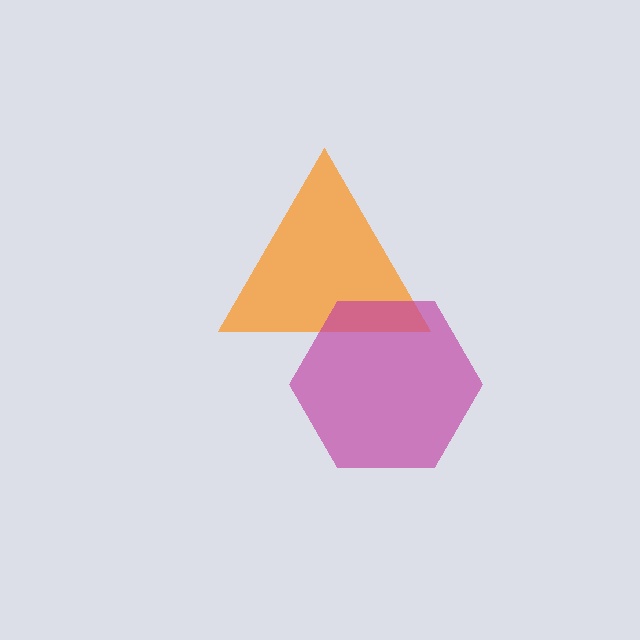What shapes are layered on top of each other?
The layered shapes are: an orange triangle, a magenta hexagon.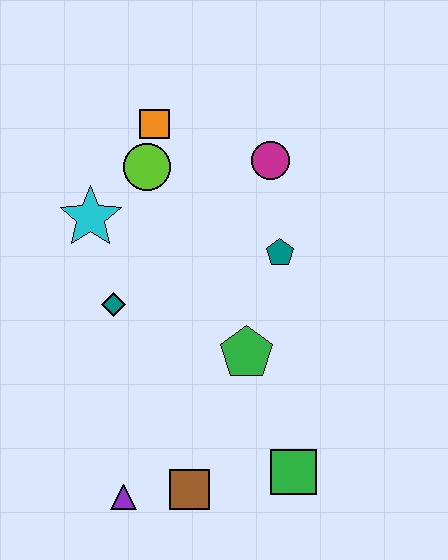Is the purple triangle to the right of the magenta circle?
No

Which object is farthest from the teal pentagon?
The purple triangle is farthest from the teal pentagon.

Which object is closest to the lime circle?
The orange square is closest to the lime circle.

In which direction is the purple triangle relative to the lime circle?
The purple triangle is below the lime circle.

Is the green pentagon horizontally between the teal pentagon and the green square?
No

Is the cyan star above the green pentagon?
Yes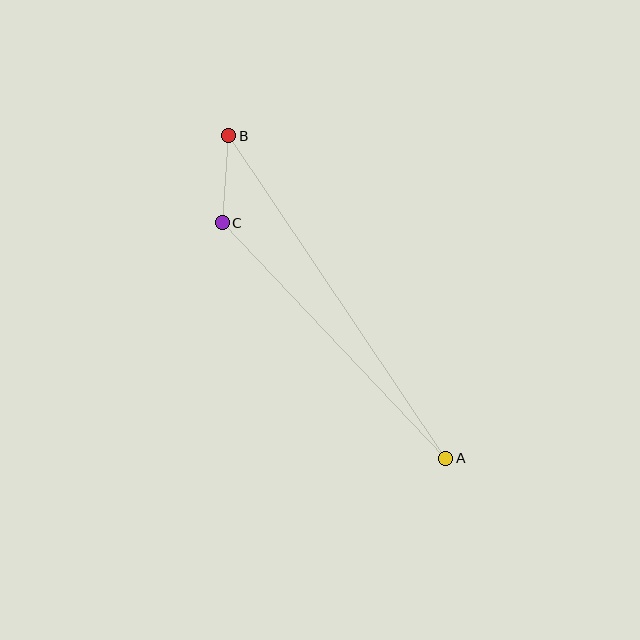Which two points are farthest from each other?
Points A and B are farthest from each other.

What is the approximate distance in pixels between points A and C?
The distance between A and C is approximately 325 pixels.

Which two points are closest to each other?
Points B and C are closest to each other.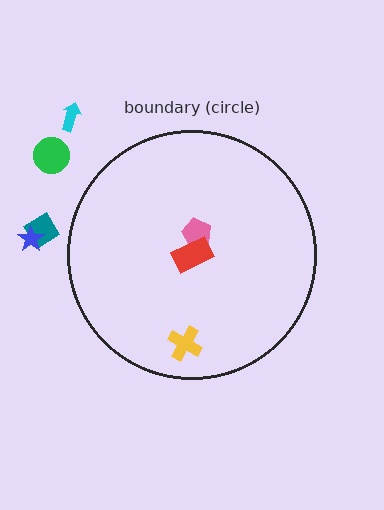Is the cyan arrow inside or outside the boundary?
Outside.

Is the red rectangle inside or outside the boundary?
Inside.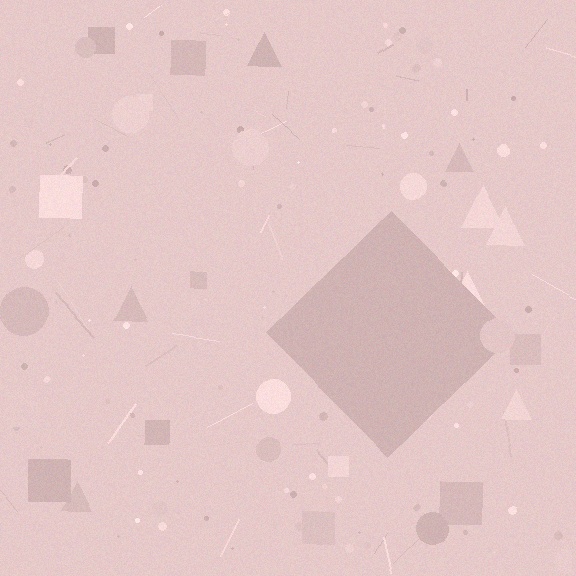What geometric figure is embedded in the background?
A diamond is embedded in the background.